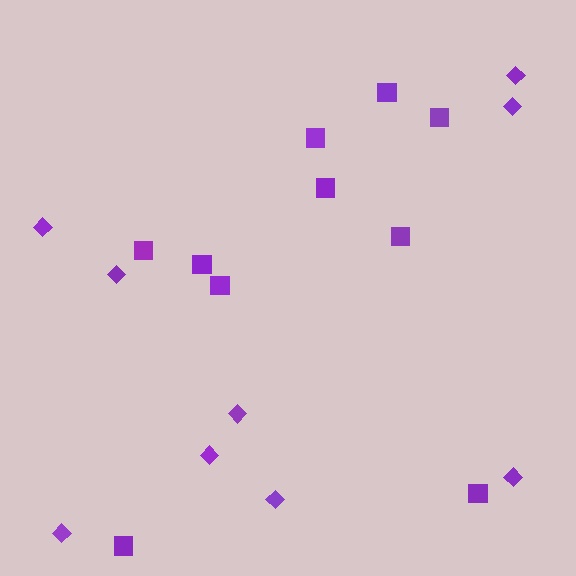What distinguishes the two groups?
There are 2 groups: one group of squares (10) and one group of diamonds (9).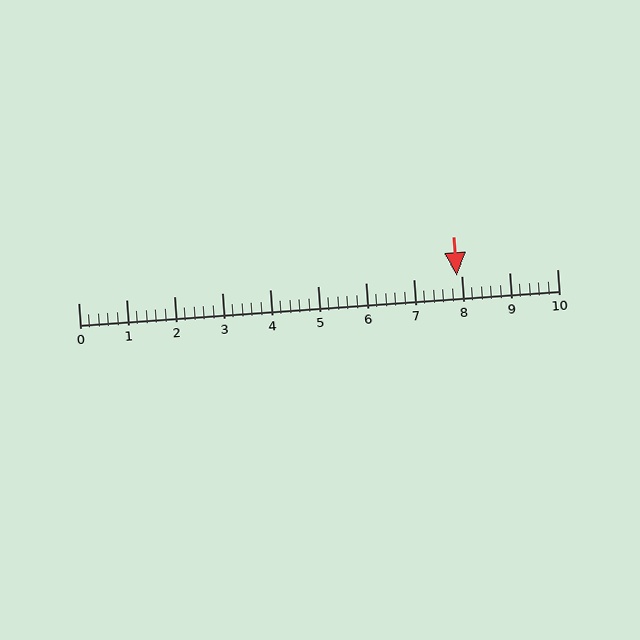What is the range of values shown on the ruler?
The ruler shows values from 0 to 10.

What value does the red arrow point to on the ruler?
The red arrow points to approximately 7.9.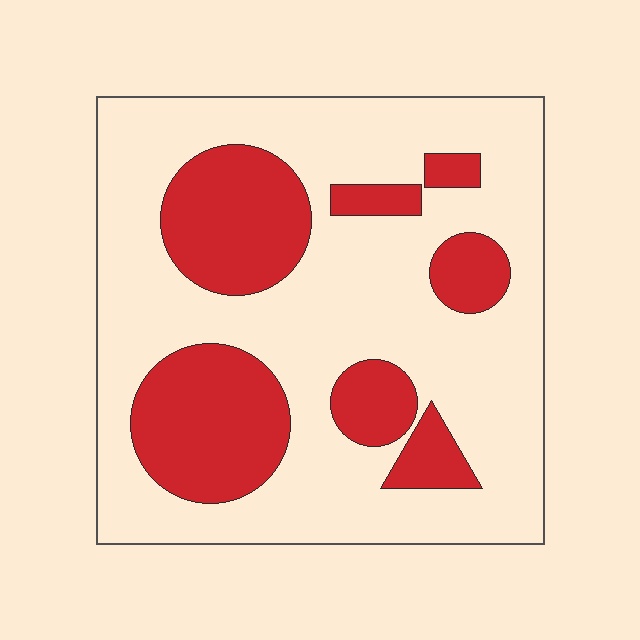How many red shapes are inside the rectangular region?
7.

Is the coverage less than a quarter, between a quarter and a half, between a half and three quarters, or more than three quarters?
Between a quarter and a half.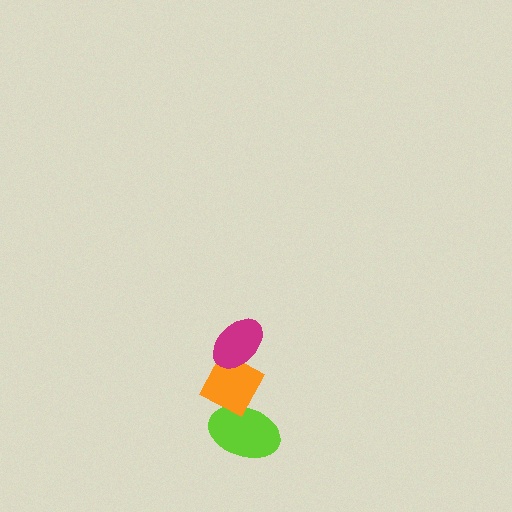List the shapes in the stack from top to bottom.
From top to bottom: the magenta ellipse, the orange diamond, the lime ellipse.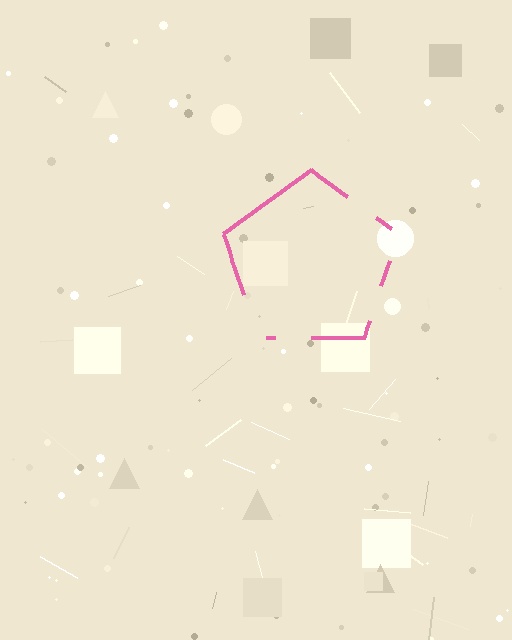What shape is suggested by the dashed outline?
The dashed outline suggests a pentagon.